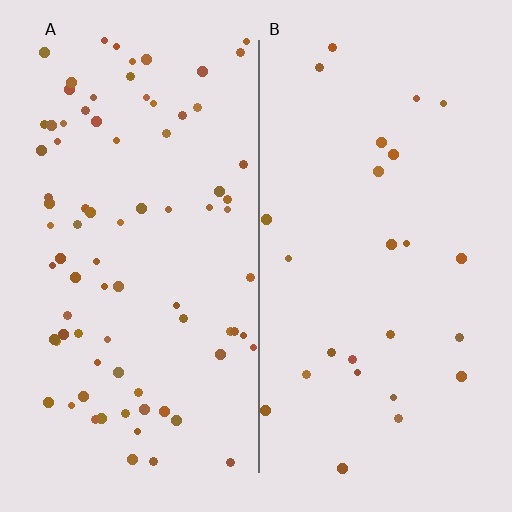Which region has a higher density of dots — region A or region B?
A (the left).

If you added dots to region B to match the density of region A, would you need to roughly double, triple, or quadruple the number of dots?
Approximately triple.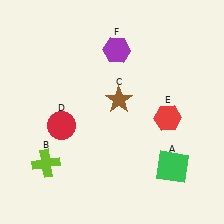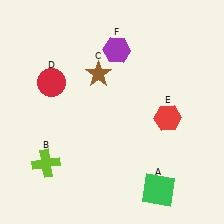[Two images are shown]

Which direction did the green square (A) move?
The green square (A) moved down.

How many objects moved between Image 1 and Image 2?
3 objects moved between the two images.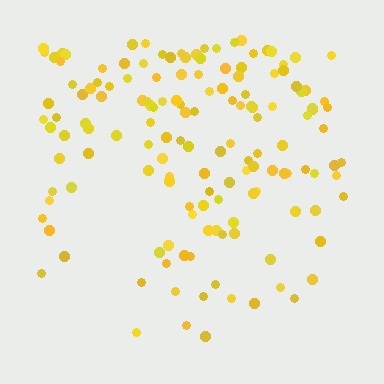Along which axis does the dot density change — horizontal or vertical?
Vertical.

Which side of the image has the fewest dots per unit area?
The bottom.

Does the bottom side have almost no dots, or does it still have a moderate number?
Still a moderate number, just noticeably fewer than the top.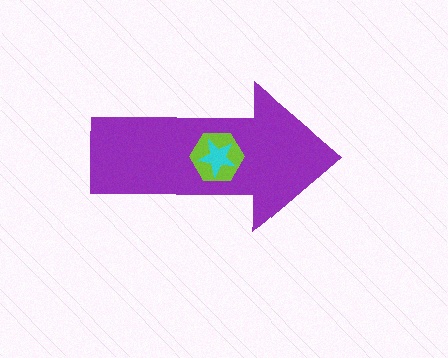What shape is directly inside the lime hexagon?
The cyan star.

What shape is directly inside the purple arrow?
The lime hexagon.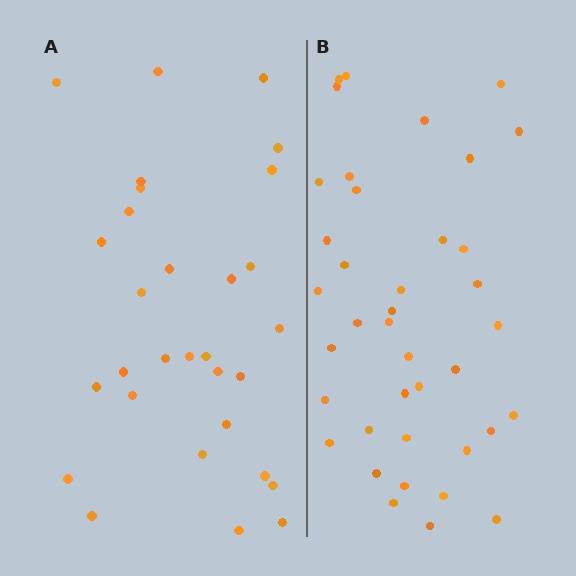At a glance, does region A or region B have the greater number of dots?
Region B (the right region) has more dots.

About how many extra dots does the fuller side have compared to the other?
Region B has roughly 8 or so more dots than region A.